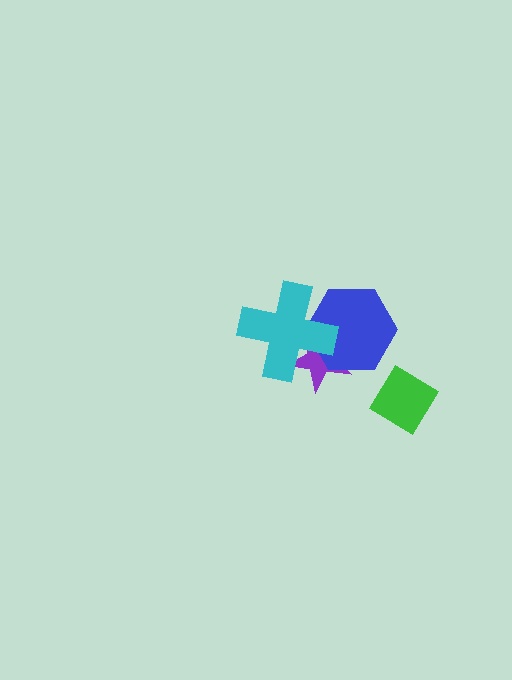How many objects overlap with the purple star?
2 objects overlap with the purple star.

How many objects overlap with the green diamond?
0 objects overlap with the green diamond.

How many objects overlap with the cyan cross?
2 objects overlap with the cyan cross.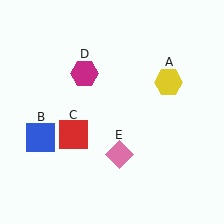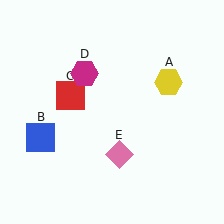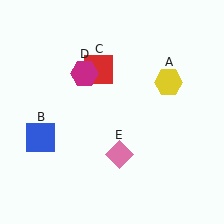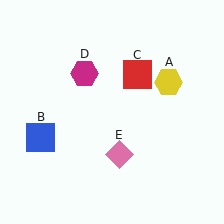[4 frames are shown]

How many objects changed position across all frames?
1 object changed position: red square (object C).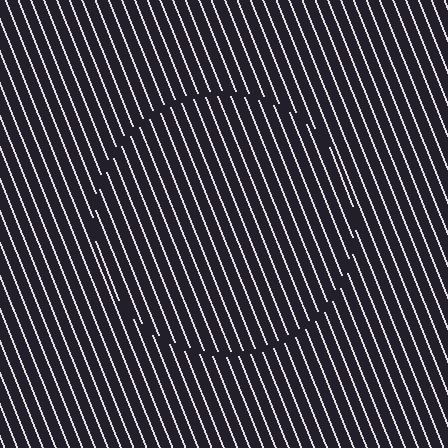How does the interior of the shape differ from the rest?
The interior of the shape contains the same grating, shifted by half a period — the contour is defined by the phase discontinuity where line-ends from the inner and outer gratings abut.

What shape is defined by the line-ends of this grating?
An illusory circle. The interior of the shape contains the same grating, shifted by half a period — the contour is defined by the phase discontinuity where line-ends from the inner and outer gratings abut.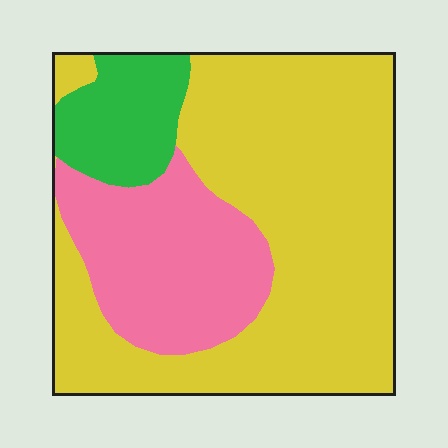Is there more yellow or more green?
Yellow.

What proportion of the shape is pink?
Pink covers around 25% of the shape.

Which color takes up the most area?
Yellow, at roughly 65%.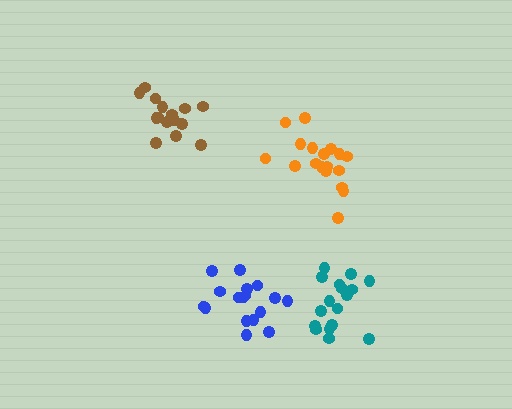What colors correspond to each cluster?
The clusters are colored: brown, blue, teal, orange.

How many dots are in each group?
Group 1: 15 dots, Group 2: 17 dots, Group 3: 17 dots, Group 4: 18 dots (67 total).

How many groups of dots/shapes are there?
There are 4 groups.